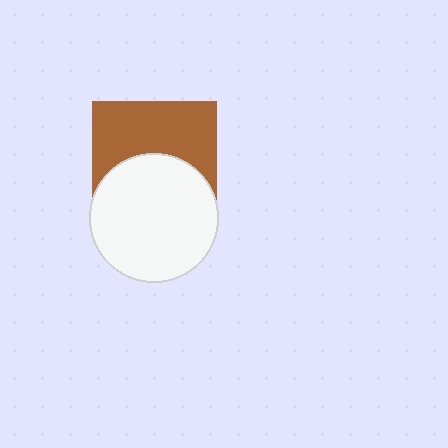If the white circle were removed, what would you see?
You would see the complete brown square.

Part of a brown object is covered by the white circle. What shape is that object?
It is a square.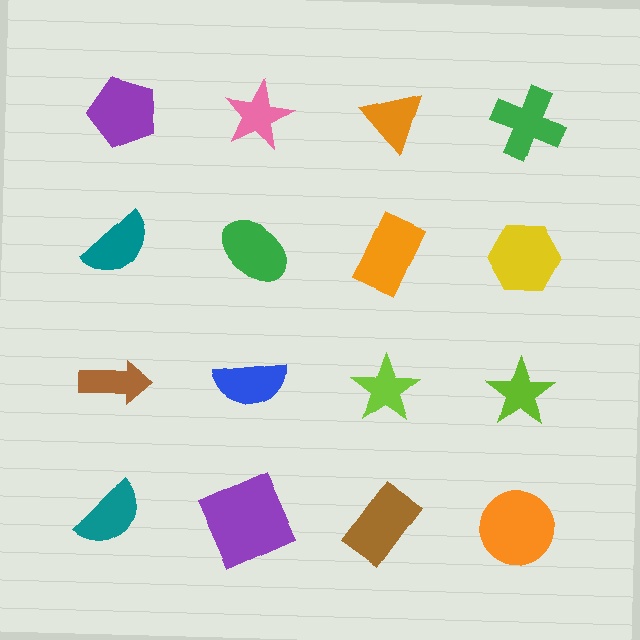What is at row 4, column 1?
A teal semicircle.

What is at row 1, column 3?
An orange triangle.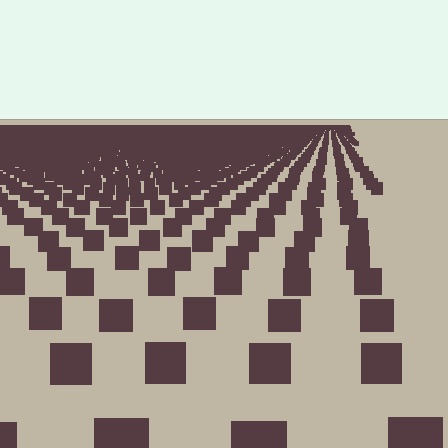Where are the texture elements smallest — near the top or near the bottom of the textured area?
Near the top.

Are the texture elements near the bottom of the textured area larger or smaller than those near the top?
Larger. Near the bottom, elements are closer to the viewer and appear at a bigger on-screen size.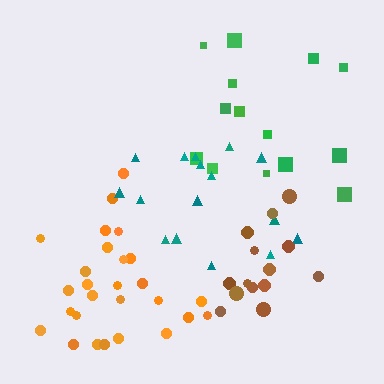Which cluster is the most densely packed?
Orange.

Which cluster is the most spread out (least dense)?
Green.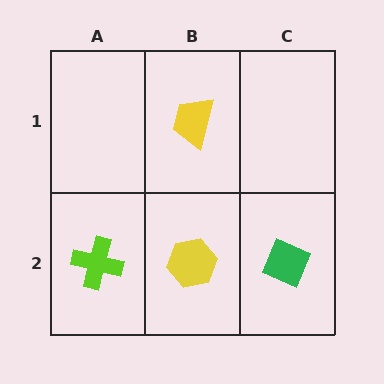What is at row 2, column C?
A green diamond.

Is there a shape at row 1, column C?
No, that cell is empty.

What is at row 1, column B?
A yellow trapezoid.